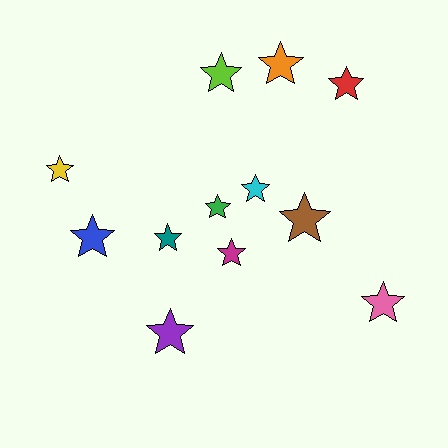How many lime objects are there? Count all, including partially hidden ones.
There is 1 lime object.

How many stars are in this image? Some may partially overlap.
There are 12 stars.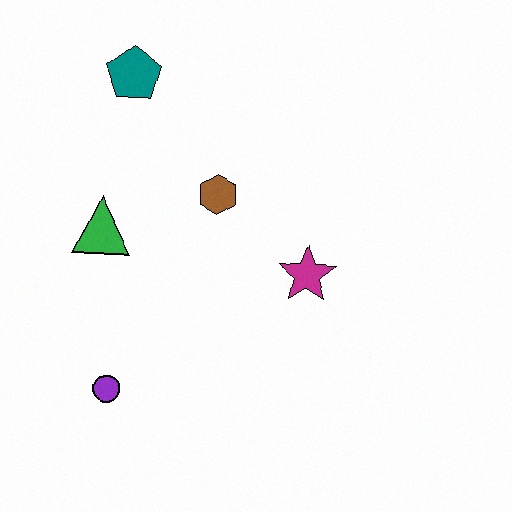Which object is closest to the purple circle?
The green triangle is closest to the purple circle.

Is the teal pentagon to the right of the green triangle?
Yes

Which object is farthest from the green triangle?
The magenta star is farthest from the green triangle.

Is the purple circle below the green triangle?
Yes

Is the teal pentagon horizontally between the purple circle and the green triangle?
No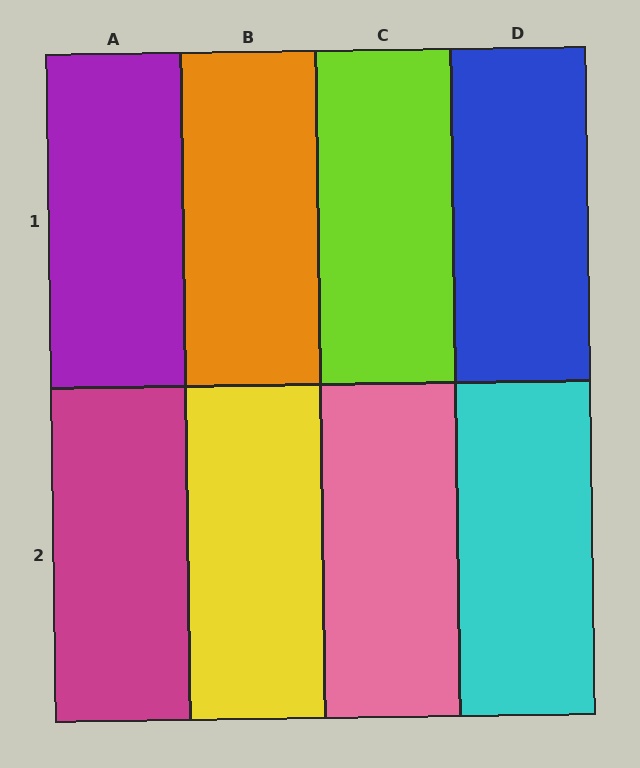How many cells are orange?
1 cell is orange.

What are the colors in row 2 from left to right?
Magenta, yellow, pink, cyan.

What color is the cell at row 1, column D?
Blue.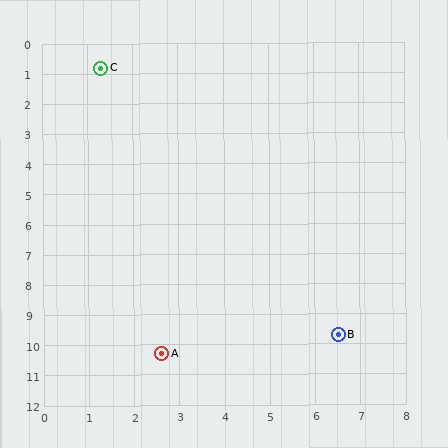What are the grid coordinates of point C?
Point C is at approximately (1.3, 0.8).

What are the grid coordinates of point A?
Point A is at approximately (2.6, 10.3).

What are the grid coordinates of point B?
Point B is at approximately (6.5, 9.7).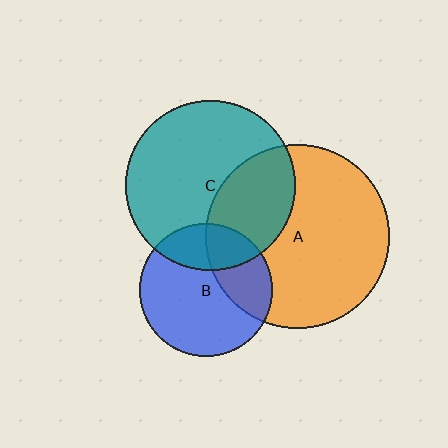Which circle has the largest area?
Circle A (orange).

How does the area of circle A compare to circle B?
Approximately 1.9 times.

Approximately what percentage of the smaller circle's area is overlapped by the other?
Approximately 30%.